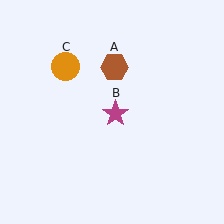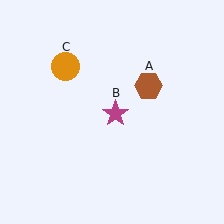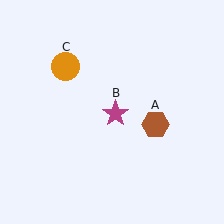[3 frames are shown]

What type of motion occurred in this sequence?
The brown hexagon (object A) rotated clockwise around the center of the scene.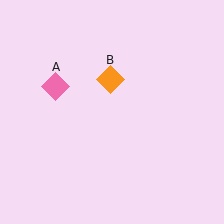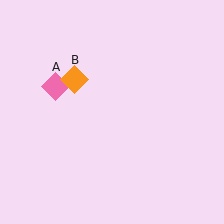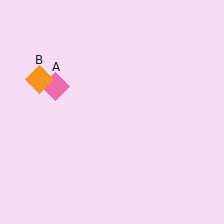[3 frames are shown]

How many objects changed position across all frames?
1 object changed position: orange diamond (object B).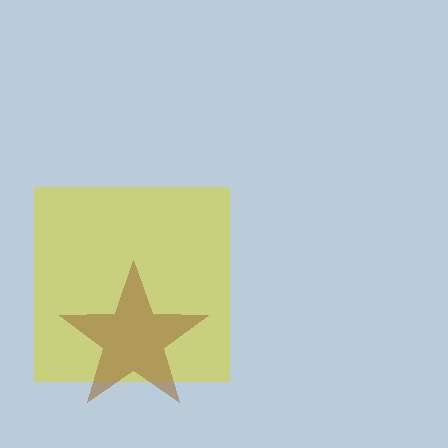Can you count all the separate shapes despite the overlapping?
Yes, there are 2 separate shapes.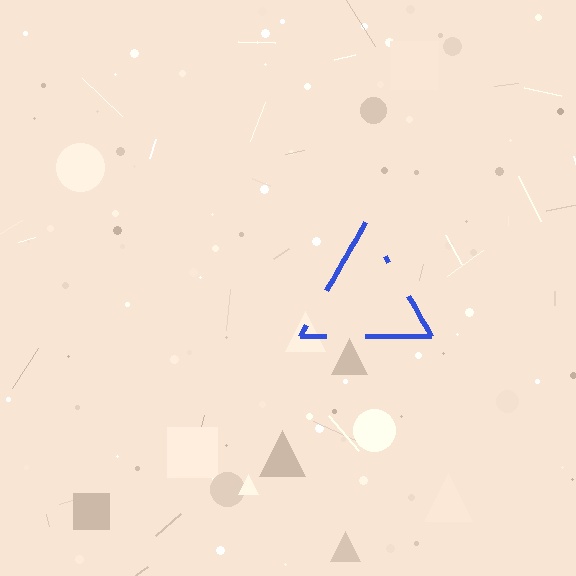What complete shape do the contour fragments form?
The contour fragments form a triangle.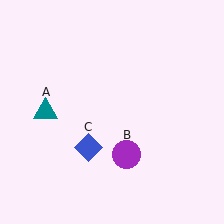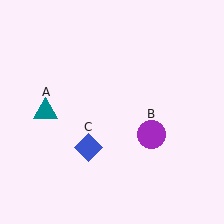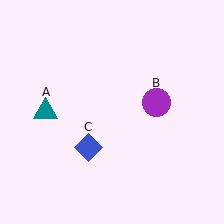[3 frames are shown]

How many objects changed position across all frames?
1 object changed position: purple circle (object B).